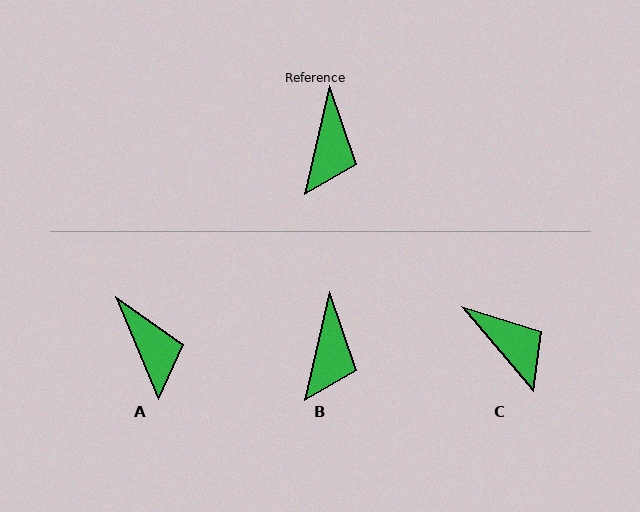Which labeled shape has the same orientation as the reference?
B.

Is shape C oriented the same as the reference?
No, it is off by about 53 degrees.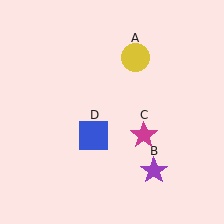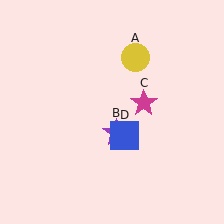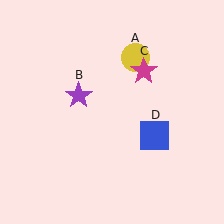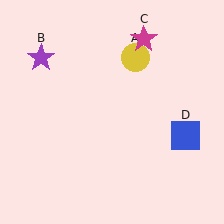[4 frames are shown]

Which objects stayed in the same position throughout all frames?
Yellow circle (object A) remained stationary.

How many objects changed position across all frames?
3 objects changed position: purple star (object B), magenta star (object C), blue square (object D).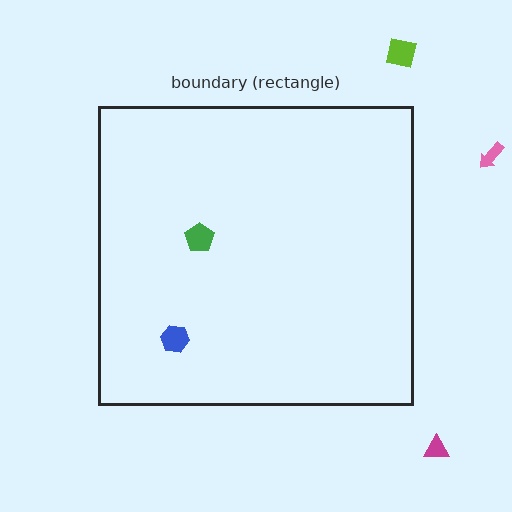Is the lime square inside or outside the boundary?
Outside.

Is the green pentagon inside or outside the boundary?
Inside.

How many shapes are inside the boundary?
2 inside, 3 outside.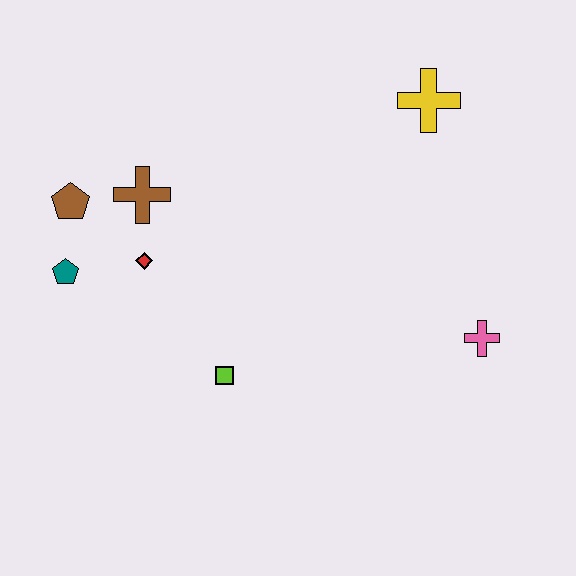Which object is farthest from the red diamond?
The pink cross is farthest from the red diamond.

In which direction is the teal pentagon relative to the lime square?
The teal pentagon is to the left of the lime square.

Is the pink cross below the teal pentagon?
Yes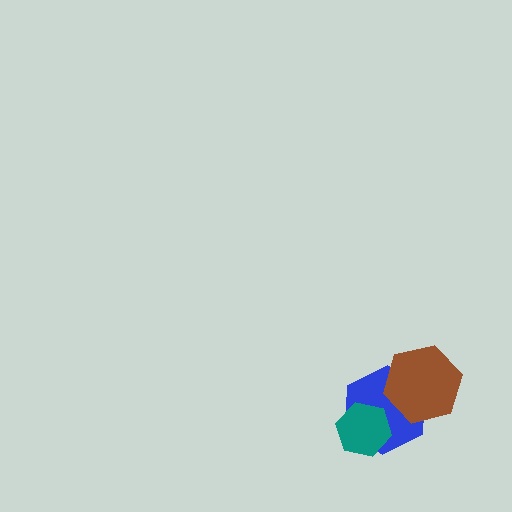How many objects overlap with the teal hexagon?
1 object overlaps with the teal hexagon.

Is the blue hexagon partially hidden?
Yes, it is partially covered by another shape.